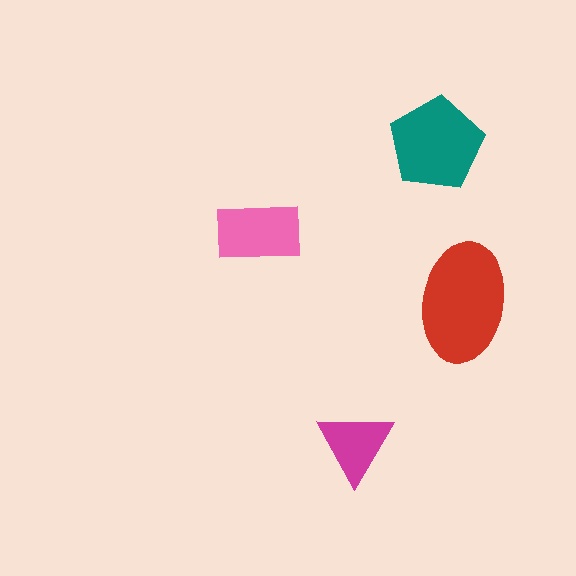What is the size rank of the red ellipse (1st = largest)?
1st.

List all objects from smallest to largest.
The magenta triangle, the pink rectangle, the teal pentagon, the red ellipse.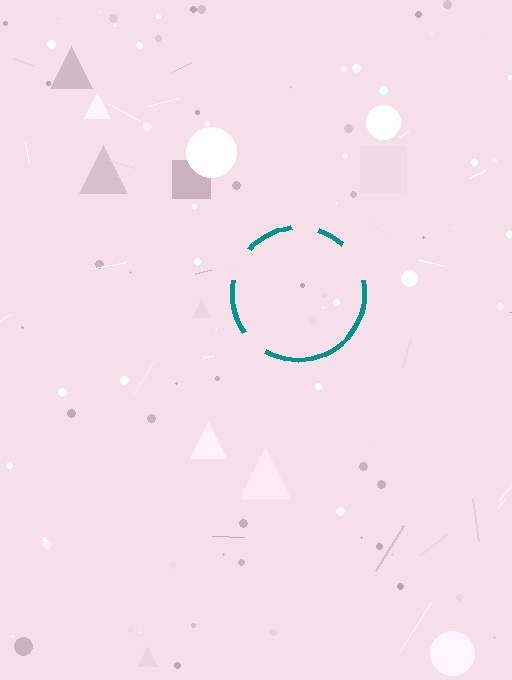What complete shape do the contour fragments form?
The contour fragments form a circle.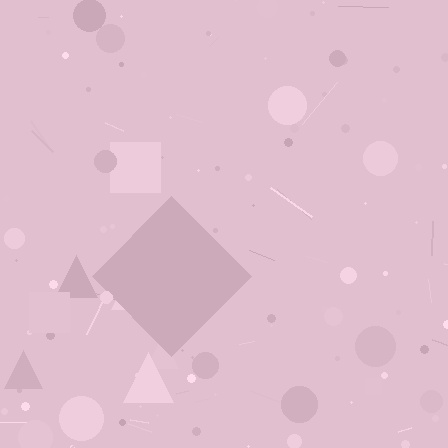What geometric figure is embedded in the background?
A diamond is embedded in the background.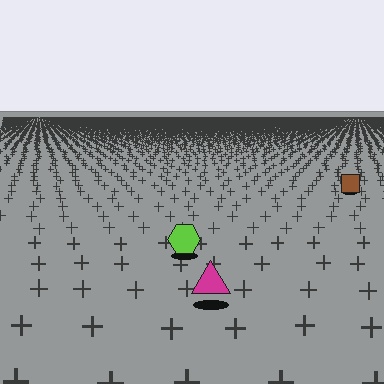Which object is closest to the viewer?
The magenta triangle is closest. The texture marks near it are larger and more spread out.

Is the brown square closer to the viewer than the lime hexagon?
No. The lime hexagon is closer — you can tell from the texture gradient: the ground texture is coarser near it.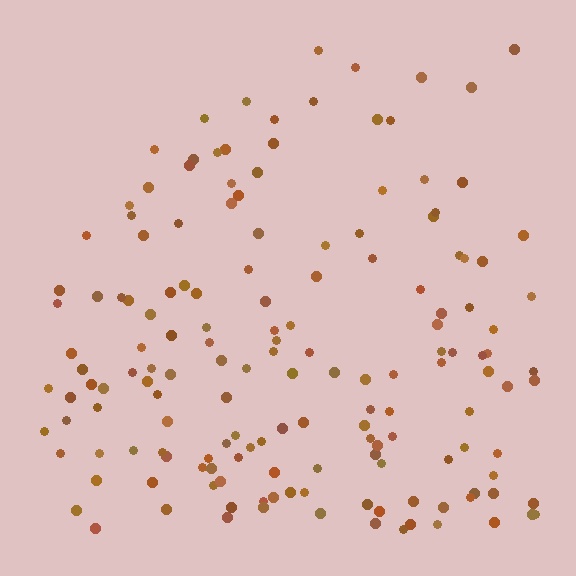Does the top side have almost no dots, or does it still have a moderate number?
Still a moderate number, just noticeably fewer than the bottom.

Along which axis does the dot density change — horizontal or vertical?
Vertical.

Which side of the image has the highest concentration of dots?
The bottom.